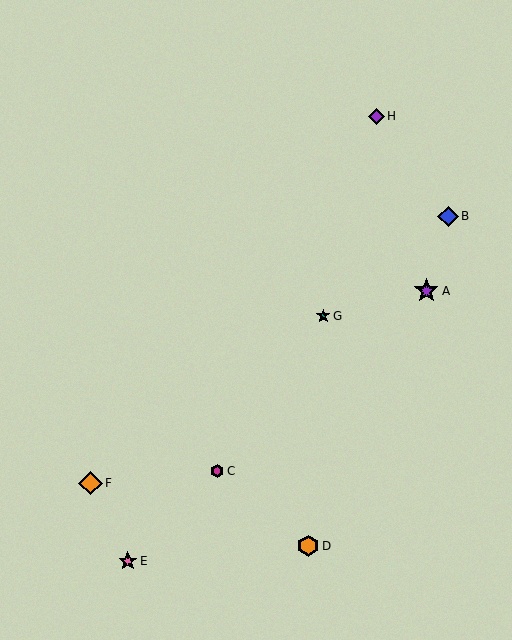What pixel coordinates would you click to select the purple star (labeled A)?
Click at (426, 291) to select the purple star A.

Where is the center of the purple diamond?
The center of the purple diamond is at (376, 117).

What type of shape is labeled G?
Shape G is a teal star.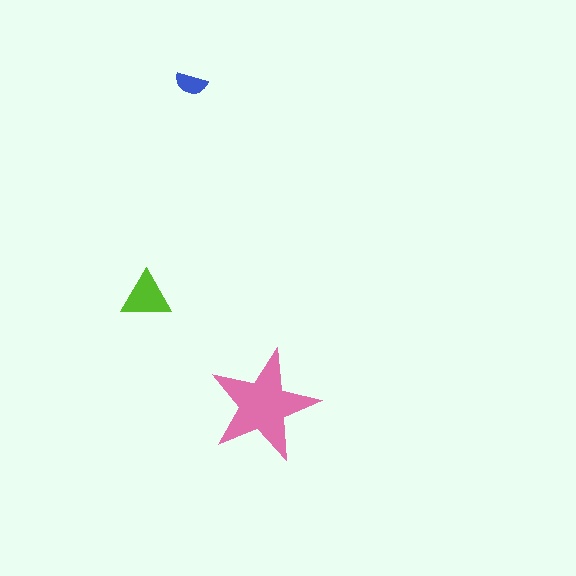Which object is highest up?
The blue semicircle is topmost.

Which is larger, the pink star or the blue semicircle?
The pink star.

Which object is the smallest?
The blue semicircle.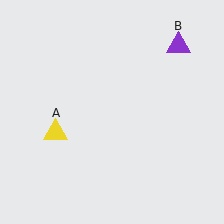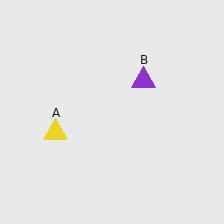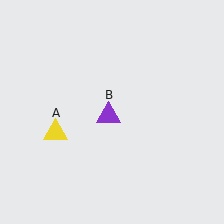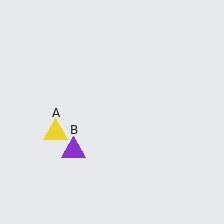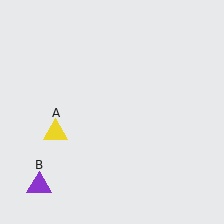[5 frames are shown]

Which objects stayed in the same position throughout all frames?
Yellow triangle (object A) remained stationary.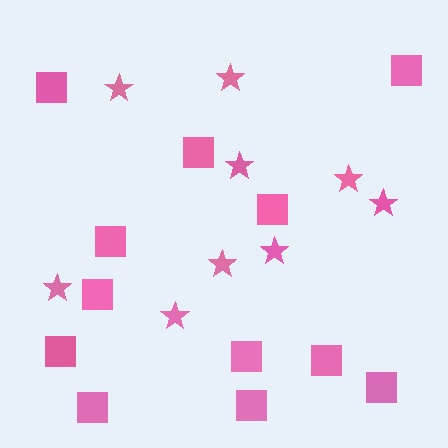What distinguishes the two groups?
There are 2 groups: one group of stars (9) and one group of squares (12).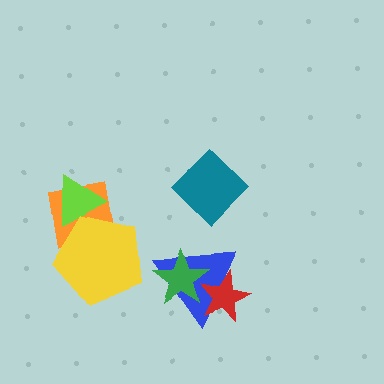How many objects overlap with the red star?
2 objects overlap with the red star.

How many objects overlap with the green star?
2 objects overlap with the green star.